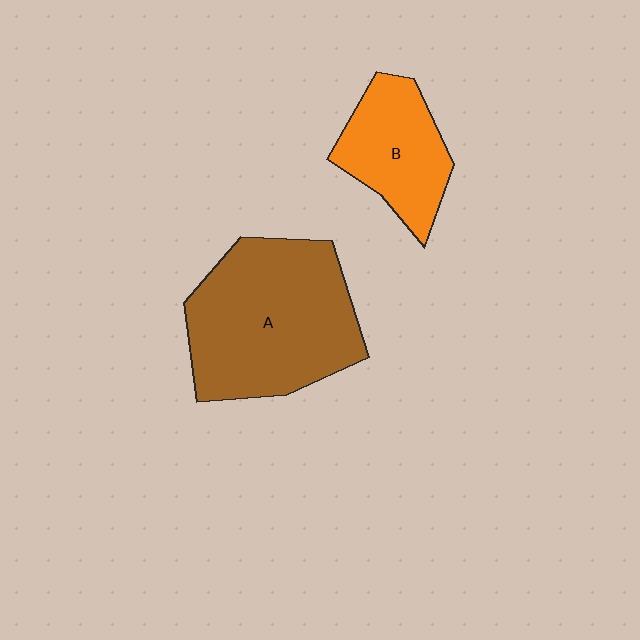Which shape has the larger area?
Shape A (brown).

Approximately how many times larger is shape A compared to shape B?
Approximately 1.9 times.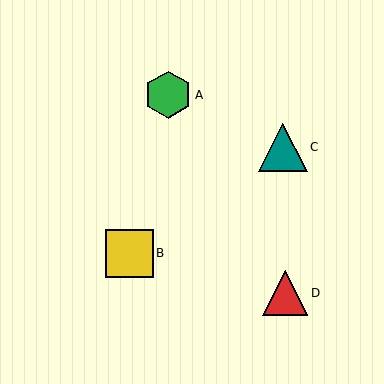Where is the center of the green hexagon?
The center of the green hexagon is at (168, 95).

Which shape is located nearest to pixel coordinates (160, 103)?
The green hexagon (labeled A) at (168, 95) is nearest to that location.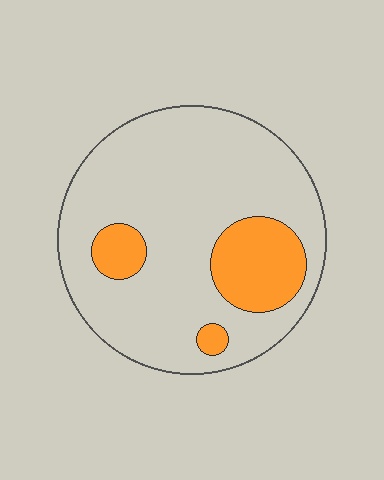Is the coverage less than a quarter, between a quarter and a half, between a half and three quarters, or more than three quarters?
Less than a quarter.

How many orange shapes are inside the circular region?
3.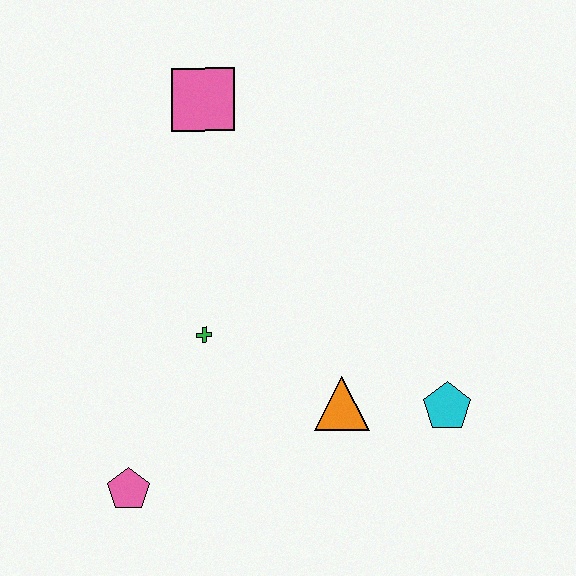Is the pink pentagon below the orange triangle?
Yes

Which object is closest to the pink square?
The green cross is closest to the pink square.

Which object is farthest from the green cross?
The cyan pentagon is farthest from the green cross.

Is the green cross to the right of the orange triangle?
No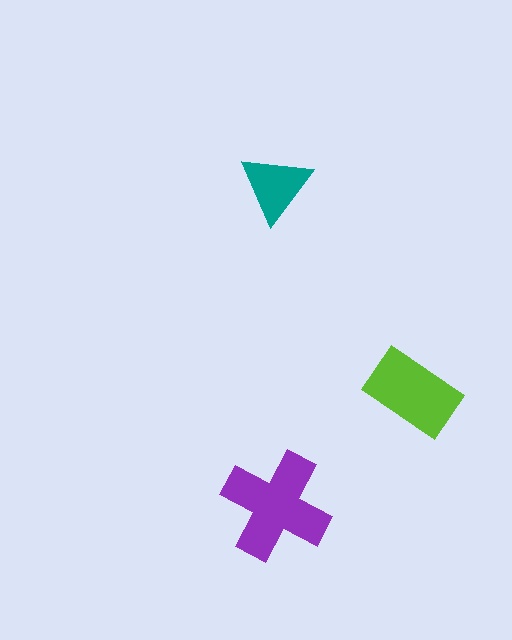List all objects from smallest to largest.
The teal triangle, the lime rectangle, the purple cross.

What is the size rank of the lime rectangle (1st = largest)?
2nd.